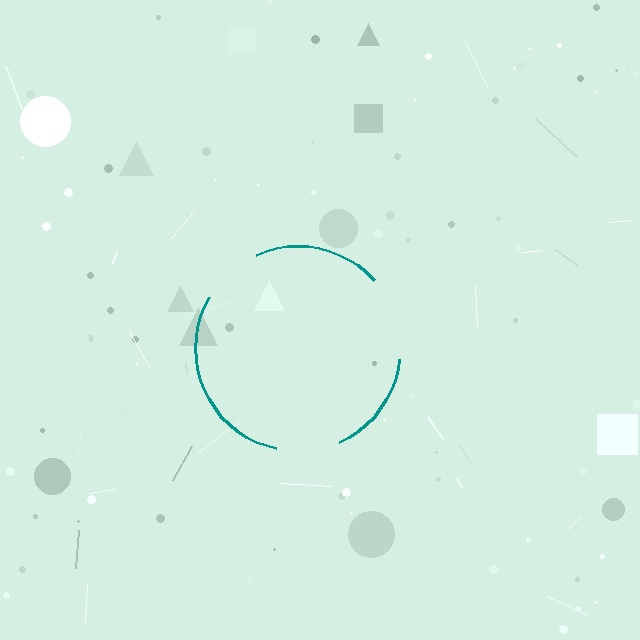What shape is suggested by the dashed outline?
The dashed outline suggests a circle.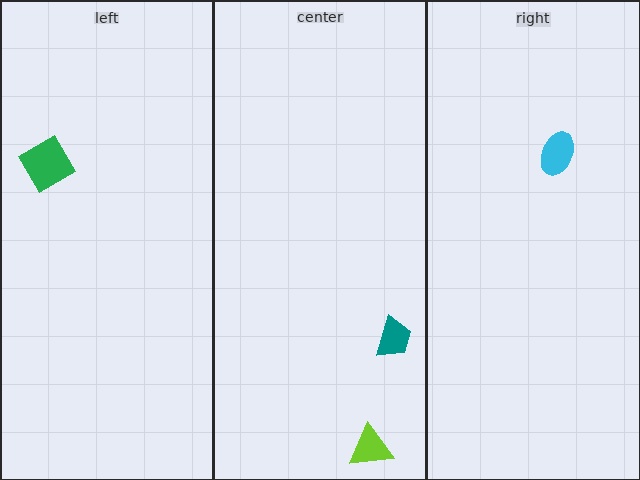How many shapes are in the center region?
2.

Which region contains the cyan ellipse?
The right region.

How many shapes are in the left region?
1.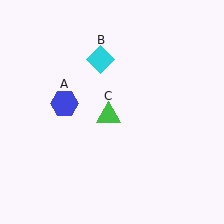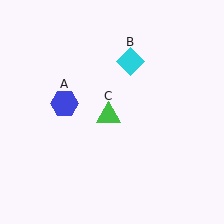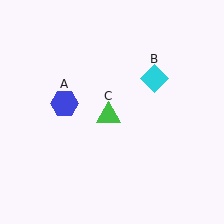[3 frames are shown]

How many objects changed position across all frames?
1 object changed position: cyan diamond (object B).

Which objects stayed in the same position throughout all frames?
Blue hexagon (object A) and green triangle (object C) remained stationary.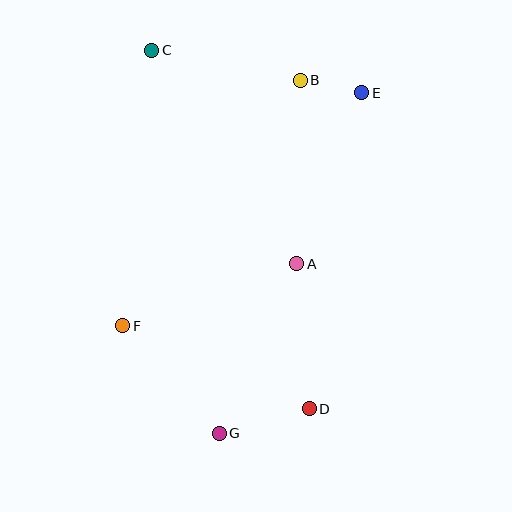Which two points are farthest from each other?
Points C and D are farthest from each other.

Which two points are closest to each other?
Points B and E are closest to each other.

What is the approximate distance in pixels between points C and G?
The distance between C and G is approximately 389 pixels.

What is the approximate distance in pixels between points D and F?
The distance between D and F is approximately 204 pixels.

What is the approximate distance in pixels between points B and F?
The distance between B and F is approximately 303 pixels.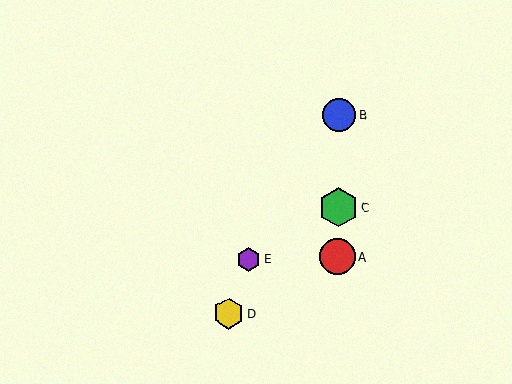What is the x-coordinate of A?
Object A is at x≈337.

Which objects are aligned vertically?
Objects A, B, C are aligned vertically.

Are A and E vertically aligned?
No, A is at x≈337 and E is at x≈249.